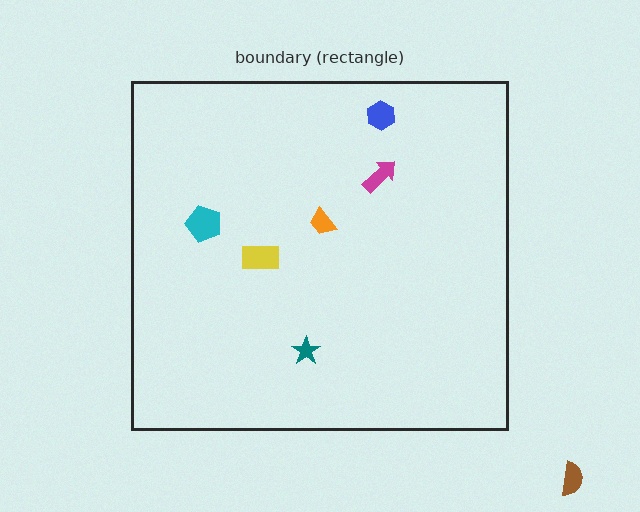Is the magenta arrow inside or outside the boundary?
Inside.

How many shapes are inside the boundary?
6 inside, 1 outside.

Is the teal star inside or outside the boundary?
Inside.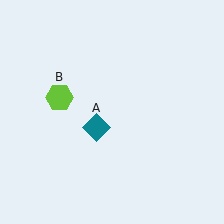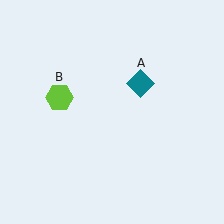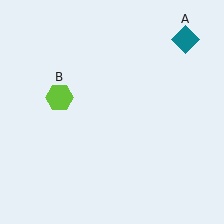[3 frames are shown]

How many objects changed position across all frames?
1 object changed position: teal diamond (object A).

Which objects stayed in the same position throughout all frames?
Lime hexagon (object B) remained stationary.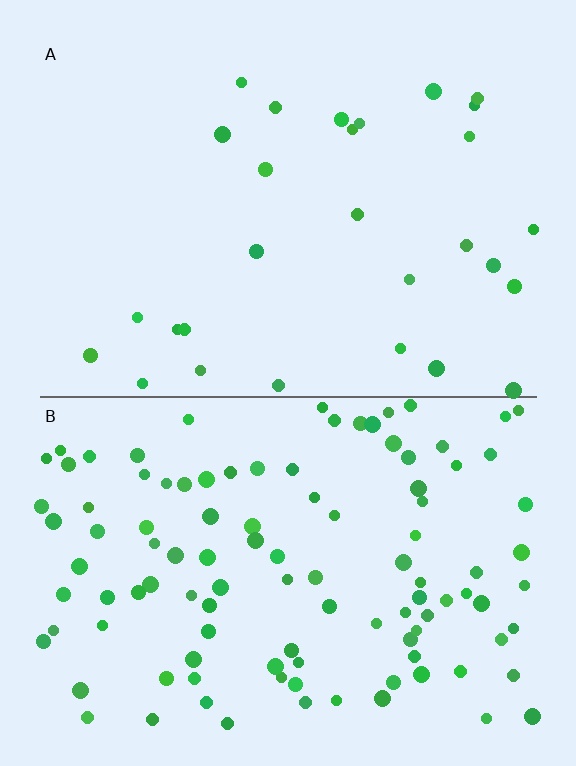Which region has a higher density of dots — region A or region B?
B (the bottom).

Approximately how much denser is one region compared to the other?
Approximately 3.8× — region B over region A.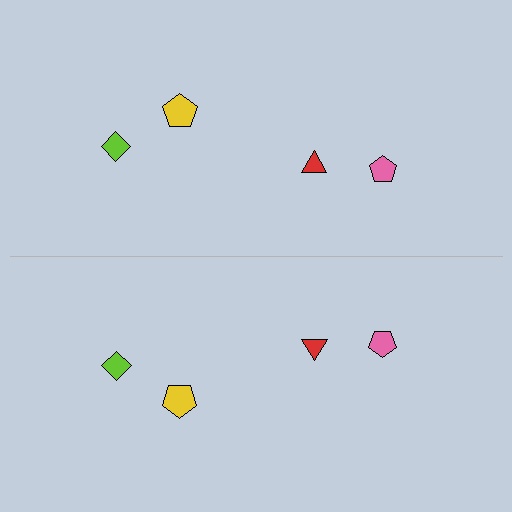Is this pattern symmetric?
Yes, this pattern has bilateral (reflection) symmetry.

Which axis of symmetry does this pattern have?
The pattern has a horizontal axis of symmetry running through the center of the image.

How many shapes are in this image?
There are 8 shapes in this image.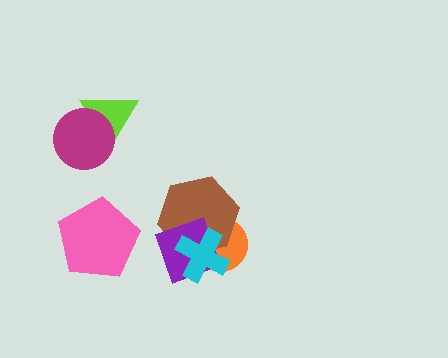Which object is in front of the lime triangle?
The magenta circle is in front of the lime triangle.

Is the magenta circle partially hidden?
No, no other shape covers it.